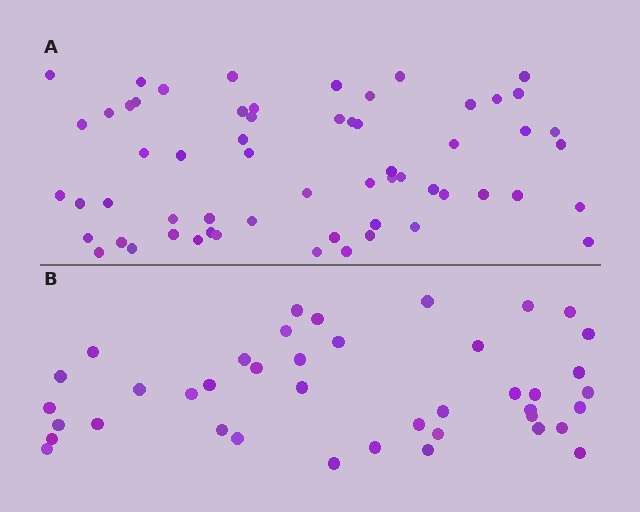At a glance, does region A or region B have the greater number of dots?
Region A (the top region) has more dots.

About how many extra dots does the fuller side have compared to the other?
Region A has approximately 20 more dots than region B.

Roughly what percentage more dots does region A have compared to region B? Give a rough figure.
About 45% more.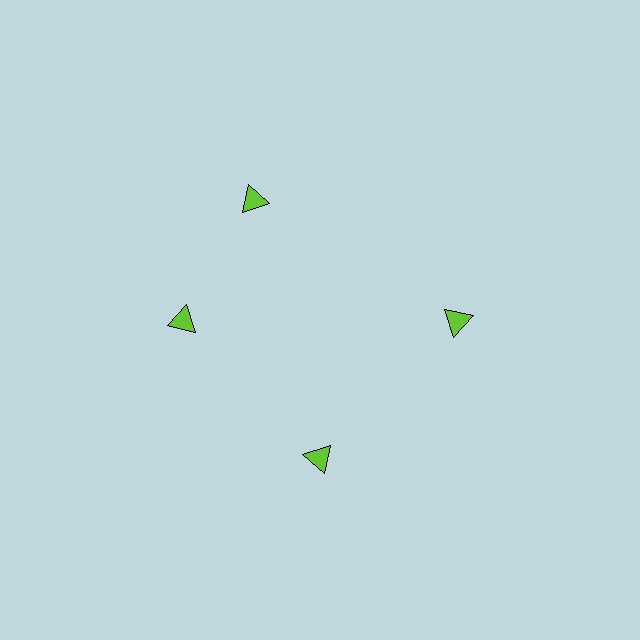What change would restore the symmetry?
The symmetry would be restored by rotating it back into even spacing with its neighbors so that all 4 triangles sit at equal angles and equal distance from the center.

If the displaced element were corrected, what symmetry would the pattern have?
It would have 4-fold rotational symmetry — the pattern would map onto itself every 90 degrees.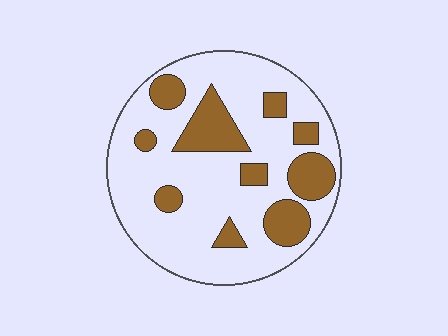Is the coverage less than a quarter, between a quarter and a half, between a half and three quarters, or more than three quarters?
Between a quarter and a half.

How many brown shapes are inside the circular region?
10.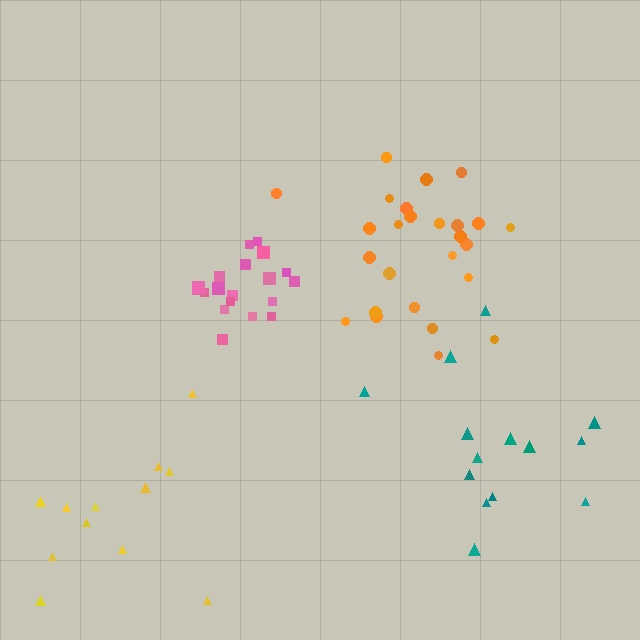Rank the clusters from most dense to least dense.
pink, orange, teal, yellow.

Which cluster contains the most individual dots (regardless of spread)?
Orange (26).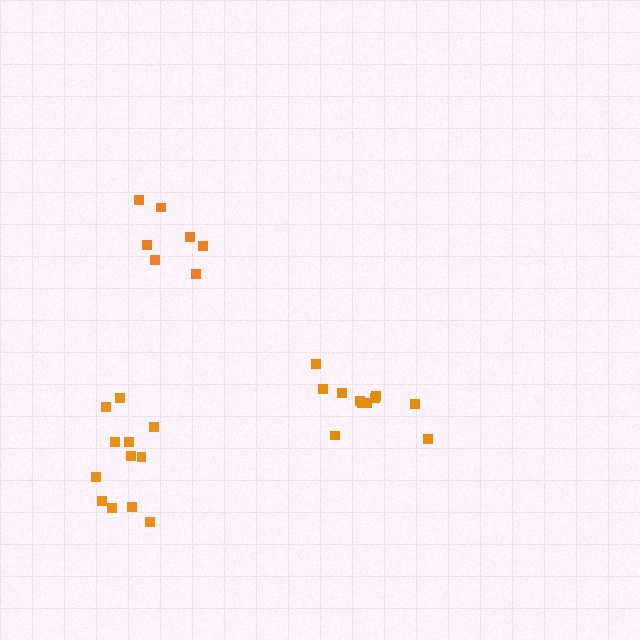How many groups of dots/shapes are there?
There are 3 groups.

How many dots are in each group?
Group 1: 11 dots, Group 2: 12 dots, Group 3: 7 dots (30 total).